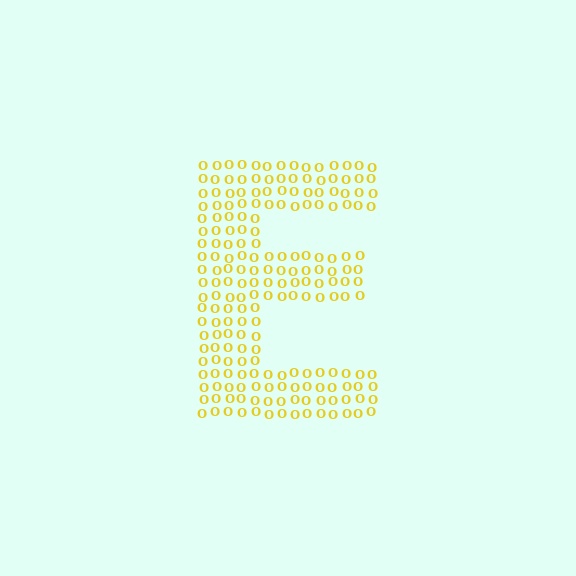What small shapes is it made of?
It is made of small letter O's.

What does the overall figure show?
The overall figure shows the letter E.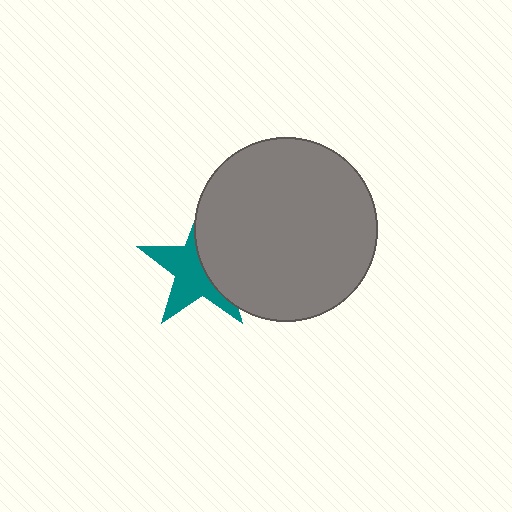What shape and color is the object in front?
The object in front is a gray circle.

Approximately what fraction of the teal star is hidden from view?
Roughly 46% of the teal star is hidden behind the gray circle.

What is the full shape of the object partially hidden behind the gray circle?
The partially hidden object is a teal star.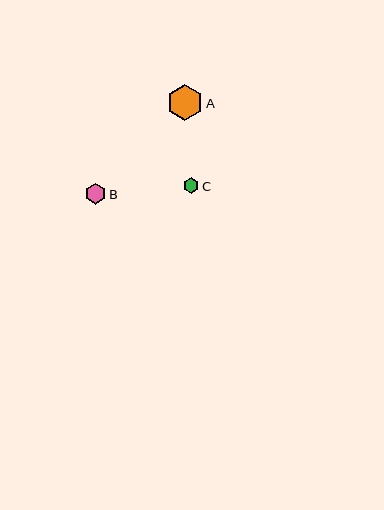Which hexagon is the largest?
Hexagon A is the largest with a size of approximately 37 pixels.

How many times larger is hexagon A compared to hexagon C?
Hexagon A is approximately 2.3 times the size of hexagon C.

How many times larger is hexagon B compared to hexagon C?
Hexagon B is approximately 1.3 times the size of hexagon C.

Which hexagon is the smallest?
Hexagon C is the smallest with a size of approximately 16 pixels.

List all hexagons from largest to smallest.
From largest to smallest: A, B, C.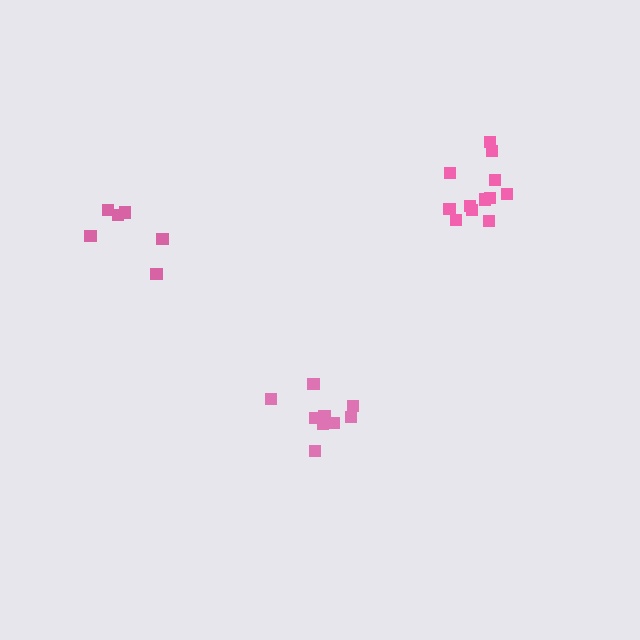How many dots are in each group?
Group 1: 12 dots, Group 2: 9 dots, Group 3: 6 dots (27 total).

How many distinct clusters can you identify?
There are 3 distinct clusters.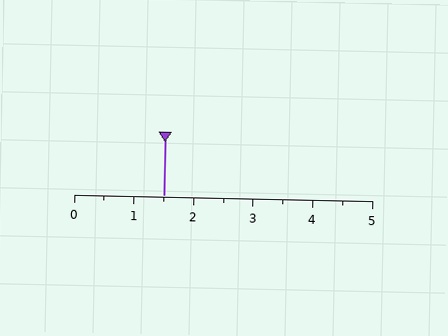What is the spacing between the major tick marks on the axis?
The major ticks are spaced 1 apart.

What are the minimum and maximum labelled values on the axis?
The axis runs from 0 to 5.